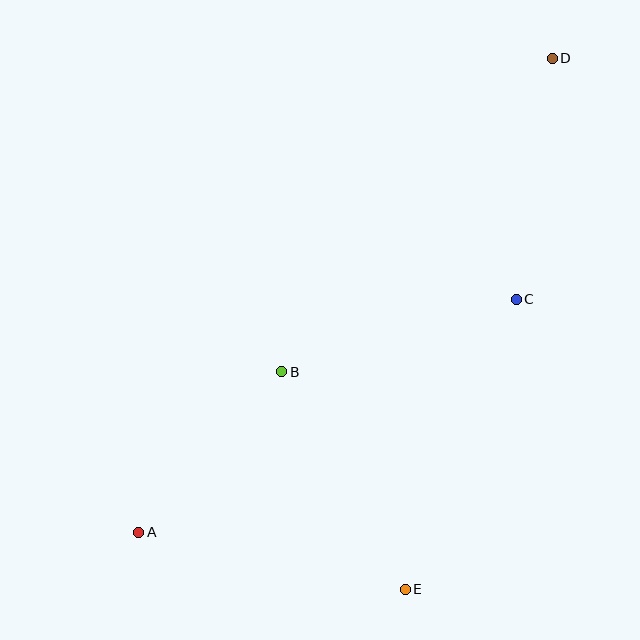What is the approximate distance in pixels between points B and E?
The distance between B and E is approximately 250 pixels.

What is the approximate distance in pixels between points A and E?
The distance between A and E is approximately 273 pixels.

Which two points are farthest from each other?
Points A and D are farthest from each other.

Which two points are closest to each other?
Points A and B are closest to each other.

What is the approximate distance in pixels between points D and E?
The distance between D and E is approximately 551 pixels.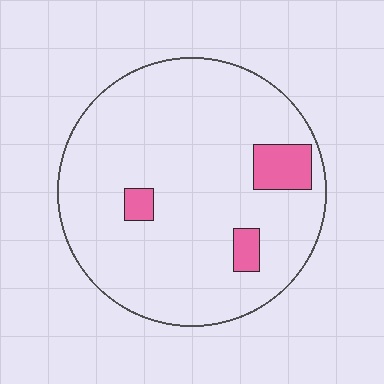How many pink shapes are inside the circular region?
3.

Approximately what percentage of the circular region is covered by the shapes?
Approximately 10%.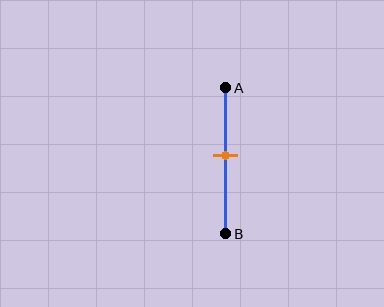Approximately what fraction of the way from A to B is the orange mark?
The orange mark is approximately 45% of the way from A to B.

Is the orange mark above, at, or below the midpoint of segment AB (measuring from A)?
The orange mark is above the midpoint of segment AB.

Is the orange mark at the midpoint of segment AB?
No, the mark is at about 45% from A, not at the 50% midpoint.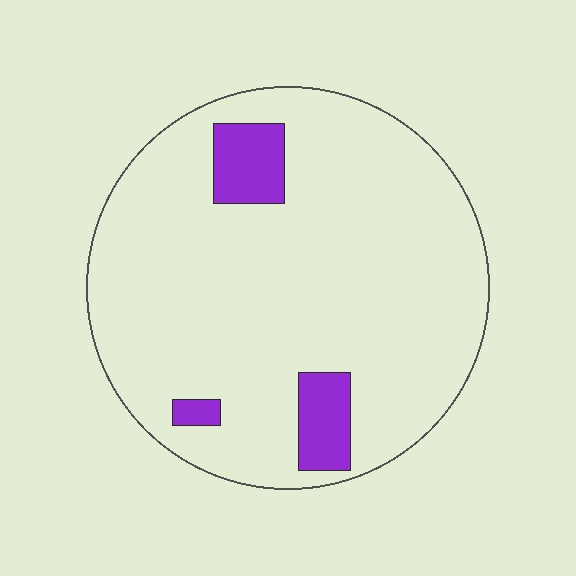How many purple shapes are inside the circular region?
3.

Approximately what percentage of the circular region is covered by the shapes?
Approximately 10%.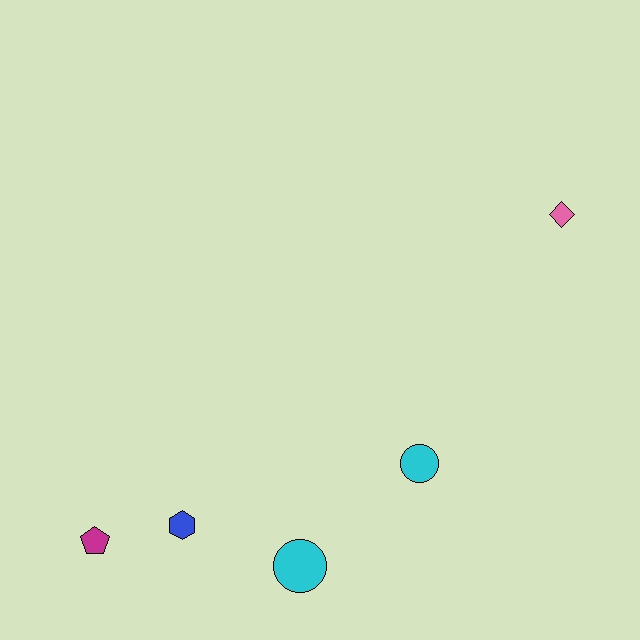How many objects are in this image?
There are 5 objects.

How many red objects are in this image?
There are no red objects.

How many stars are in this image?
There are no stars.